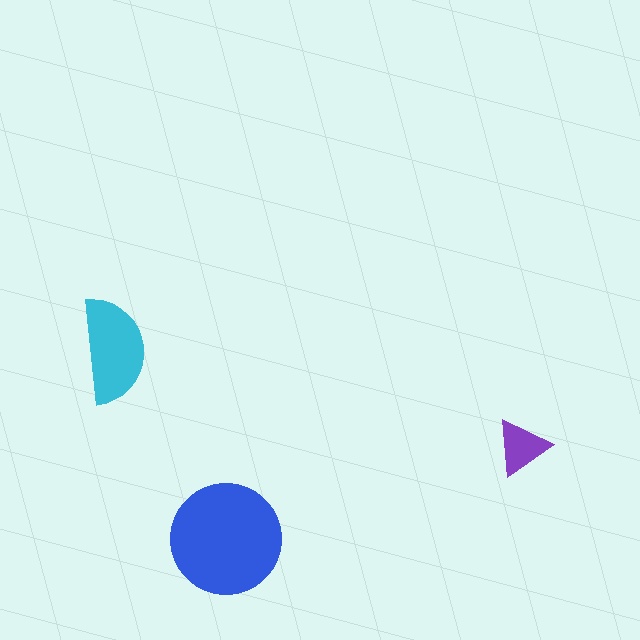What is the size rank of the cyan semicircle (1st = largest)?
2nd.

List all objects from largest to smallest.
The blue circle, the cyan semicircle, the purple triangle.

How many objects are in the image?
There are 3 objects in the image.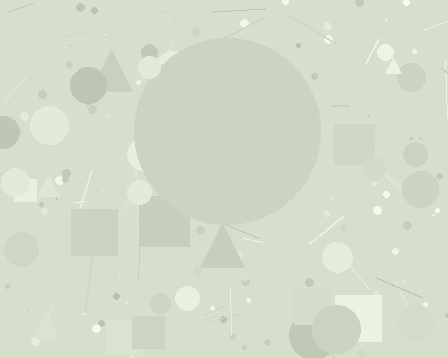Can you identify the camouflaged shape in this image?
The camouflaged shape is a circle.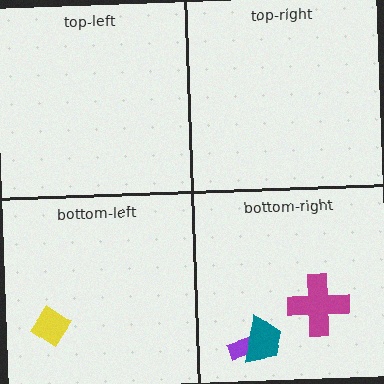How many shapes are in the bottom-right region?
3.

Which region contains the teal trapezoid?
The bottom-right region.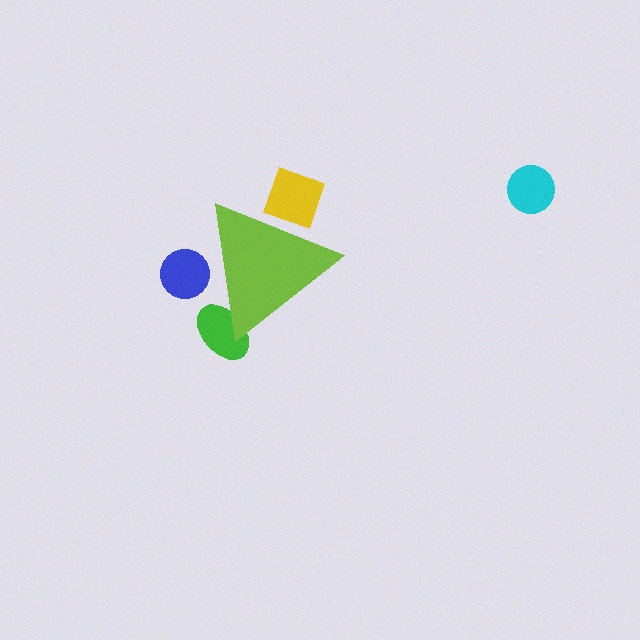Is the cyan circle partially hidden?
No, the cyan circle is fully visible.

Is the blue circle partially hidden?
Yes, the blue circle is partially hidden behind the lime triangle.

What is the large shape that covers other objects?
A lime triangle.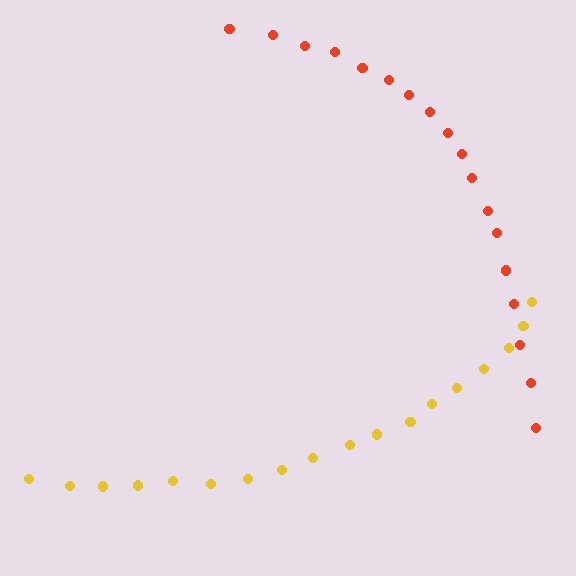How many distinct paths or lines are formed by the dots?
There are 2 distinct paths.